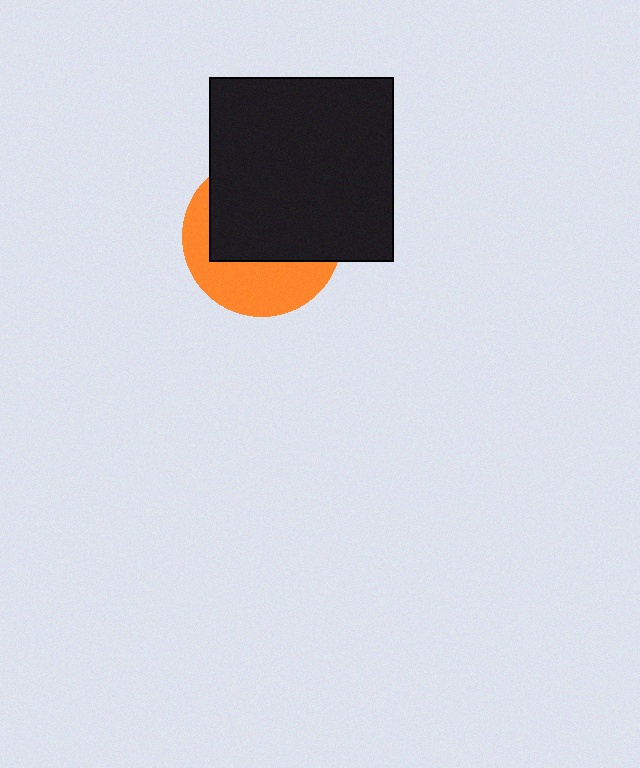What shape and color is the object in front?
The object in front is a black square.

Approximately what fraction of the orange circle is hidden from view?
Roughly 61% of the orange circle is hidden behind the black square.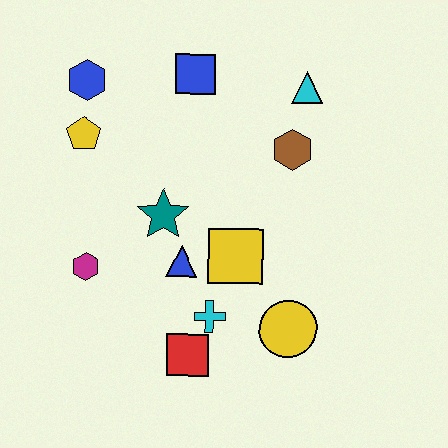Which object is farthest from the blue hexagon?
The yellow circle is farthest from the blue hexagon.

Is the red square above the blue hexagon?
No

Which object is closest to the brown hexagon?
The cyan triangle is closest to the brown hexagon.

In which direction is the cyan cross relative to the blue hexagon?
The cyan cross is below the blue hexagon.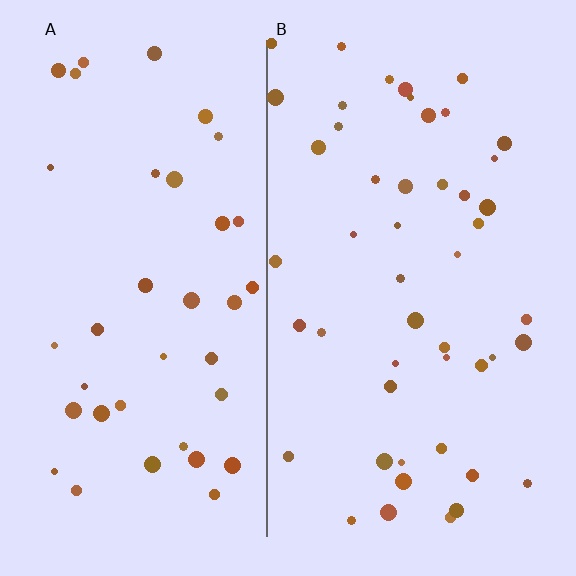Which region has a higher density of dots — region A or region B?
B (the right).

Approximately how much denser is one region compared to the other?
Approximately 1.3× — region B over region A.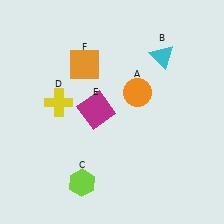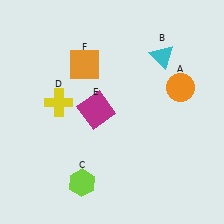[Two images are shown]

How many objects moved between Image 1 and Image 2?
1 object moved between the two images.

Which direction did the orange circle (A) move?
The orange circle (A) moved right.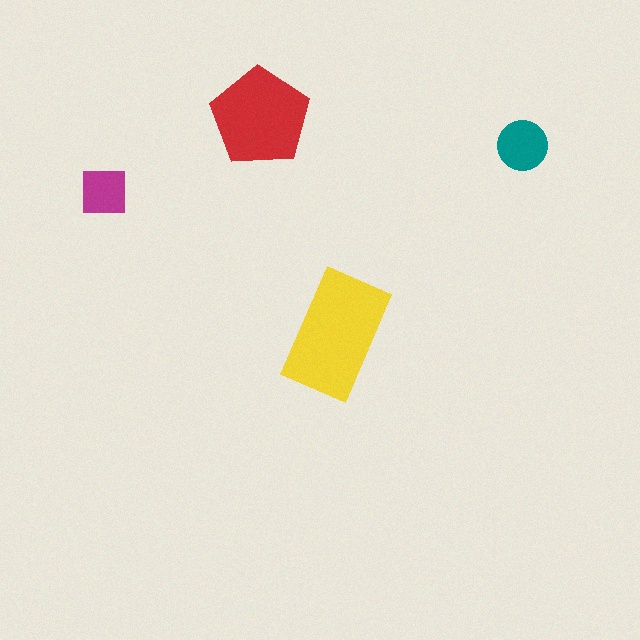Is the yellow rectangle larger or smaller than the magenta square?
Larger.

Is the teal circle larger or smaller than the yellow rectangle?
Smaller.